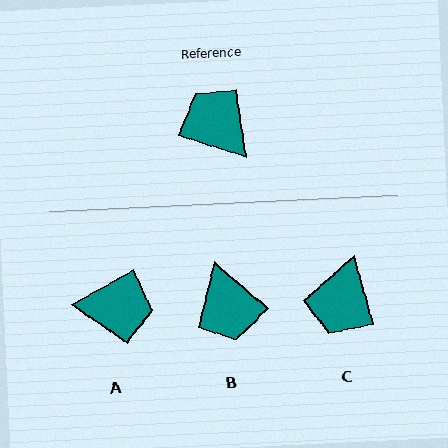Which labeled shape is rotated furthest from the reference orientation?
B, about 157 degrees away.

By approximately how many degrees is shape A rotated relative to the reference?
Approximately 133 degrees clockwise.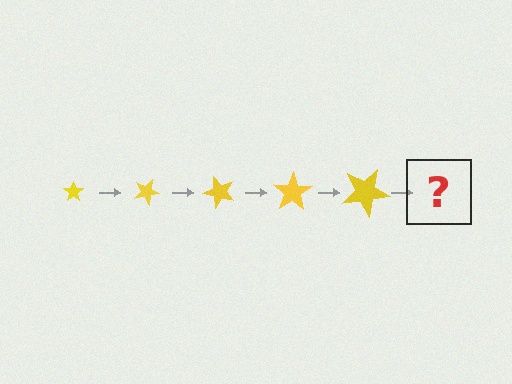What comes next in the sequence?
The next element should be a star, larger than the previous one and rotated 125 degrees from the start.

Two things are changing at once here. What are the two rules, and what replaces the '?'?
The two rules are that the star grows larger each step and it rotates 25 degrees each step. The '?' should be a star, larger than the previous one and rotated 125 degrees from the start.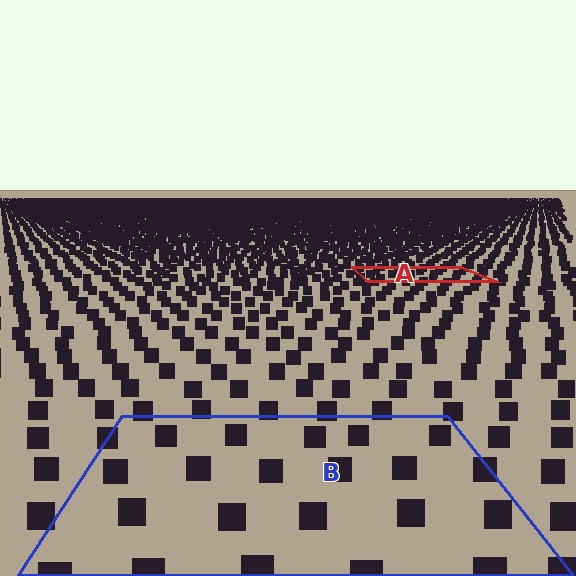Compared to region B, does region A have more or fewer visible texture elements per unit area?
Region A has more texture elements per unit area — they are packed more densely because it is farther away.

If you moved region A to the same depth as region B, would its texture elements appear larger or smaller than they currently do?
They would appear larger. At a closer depth, the same texture elements are projected at a bigger on-screen size.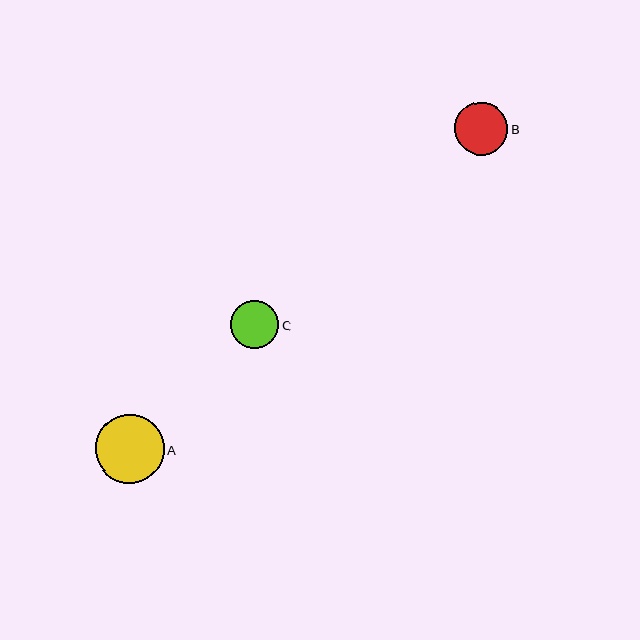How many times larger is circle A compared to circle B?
Circle A is approximately 1.3 times the size of circle B.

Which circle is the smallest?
Circle C is the smallest with a size of approximately 49 pixels.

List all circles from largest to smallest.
From largest to smallest: A, B, C.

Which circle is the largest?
Circle A is the largest with a size of approximately 69 pixels.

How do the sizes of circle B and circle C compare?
Circle B and circle C are approximately the same size.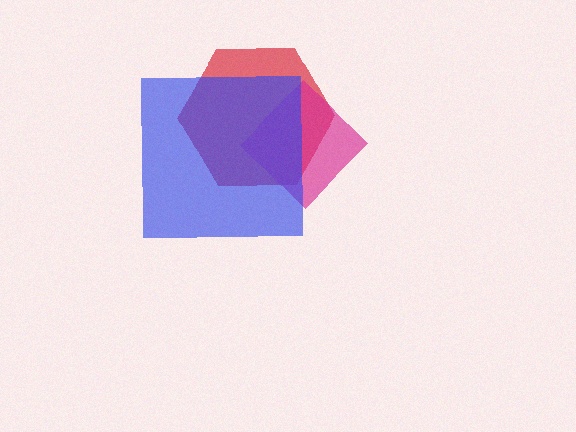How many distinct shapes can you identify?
There are 3 distinct shapes: a red hexagon, a magenta diamond, a blue square.